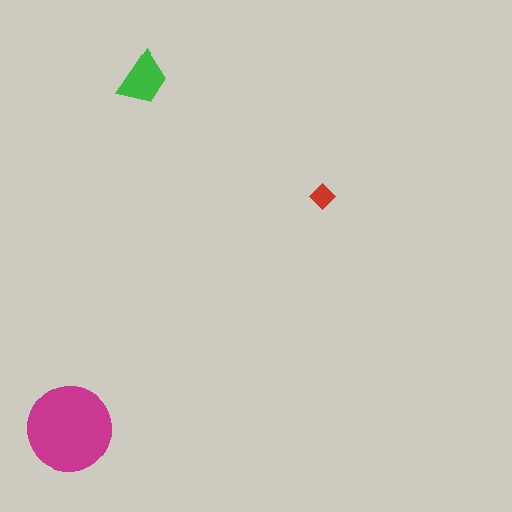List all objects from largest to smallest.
The magenta circle, the green trapezoid, the red diamond.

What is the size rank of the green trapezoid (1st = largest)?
2nd.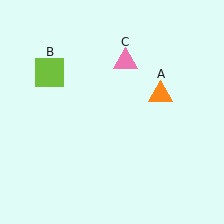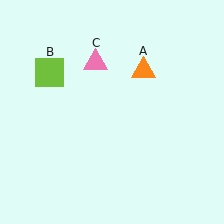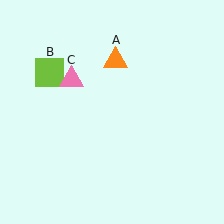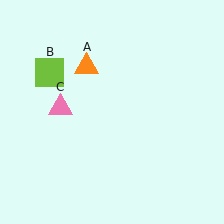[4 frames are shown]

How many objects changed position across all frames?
2 objects changed position: orange triangle (object A), pink triangle (object C).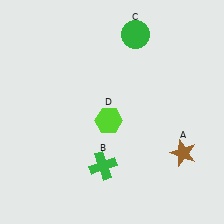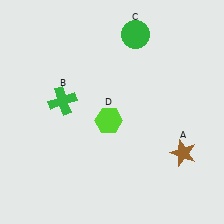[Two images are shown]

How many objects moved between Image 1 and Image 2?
1 object moved between the two images.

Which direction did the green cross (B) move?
The green cross (B) moved up.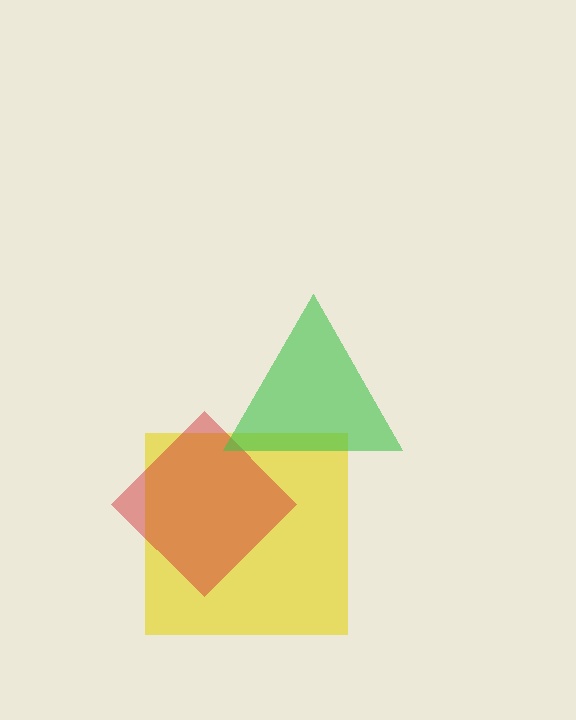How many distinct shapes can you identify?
There are 3 distinct shapes: a yellow square, a red diamond, a green triangle.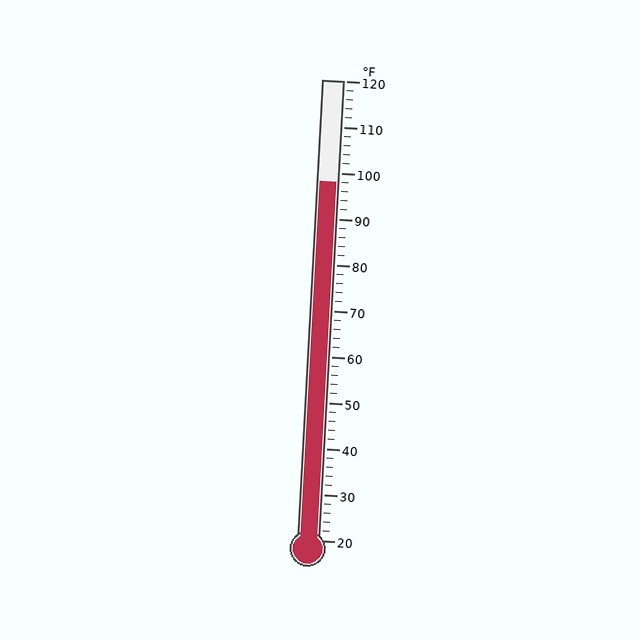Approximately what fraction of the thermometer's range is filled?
The thermometer is filled to approximately 80% of its range.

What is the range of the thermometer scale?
The thermometer scale ranges from 20°F to 120°F.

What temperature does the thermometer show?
The thermometer shows approximately 98°F.